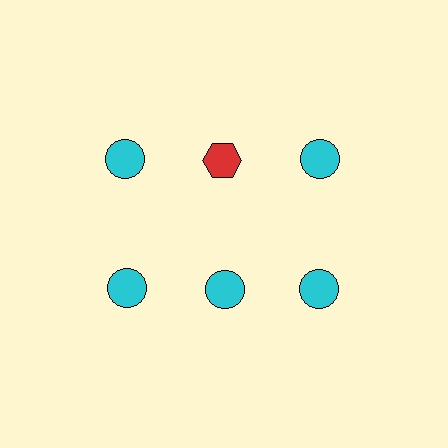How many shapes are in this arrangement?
There are 6 shapes arranged in a grid pattern.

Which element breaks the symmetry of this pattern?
The red hexagon in the top row, second from left column breaks the symmetry. All other shapes are cyan circles.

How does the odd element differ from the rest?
It differs in both color (red instead of cyan) and shape (hexagon instead of circle).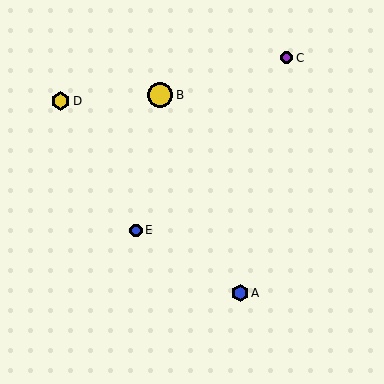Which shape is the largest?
The yellow circle (labeled B) is the largest.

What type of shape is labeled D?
Shape D is a yellow hexagon.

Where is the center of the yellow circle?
The center of the yellow circle is at (160, 95).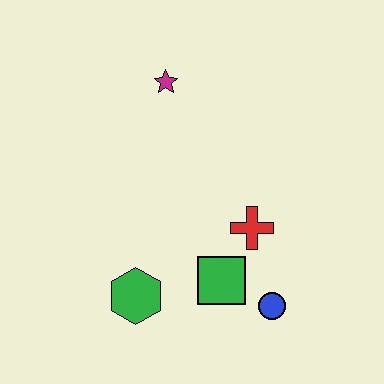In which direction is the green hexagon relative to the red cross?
The green hexagon is to the left of the red cross.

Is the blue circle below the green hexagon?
Yes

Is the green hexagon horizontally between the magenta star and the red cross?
No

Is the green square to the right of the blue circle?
No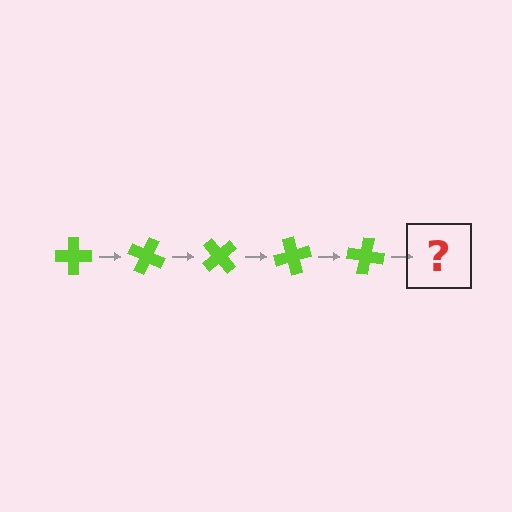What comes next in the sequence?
The next element should be a lime cross rotated 125 degrees.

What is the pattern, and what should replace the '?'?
The pattern is that the cross rotates 25 degrees each step. The '?' should be a lime cross rotated 125 degrees.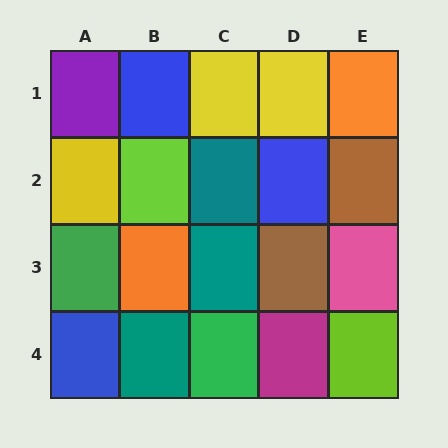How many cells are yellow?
3 cells are yellow.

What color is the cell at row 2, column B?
Lime.